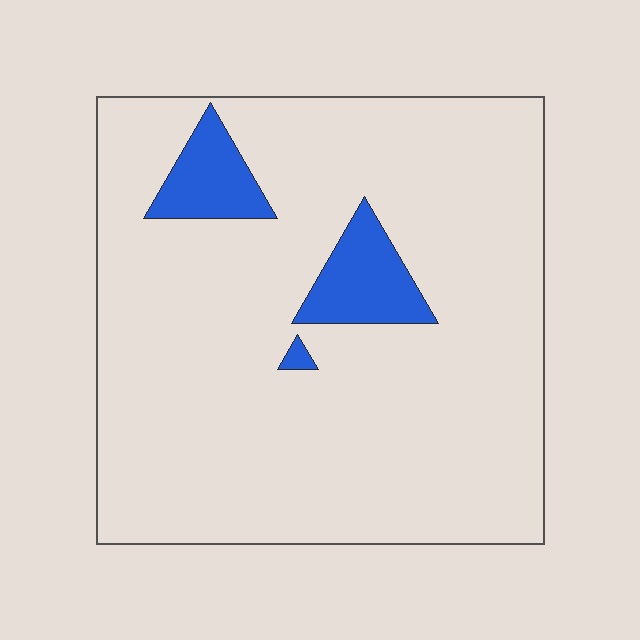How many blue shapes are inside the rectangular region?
3.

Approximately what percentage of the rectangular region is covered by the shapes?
Approximately 10%.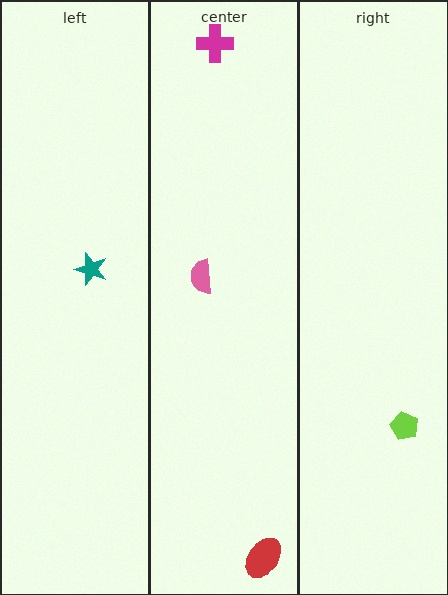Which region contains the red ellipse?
The center region.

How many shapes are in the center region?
3.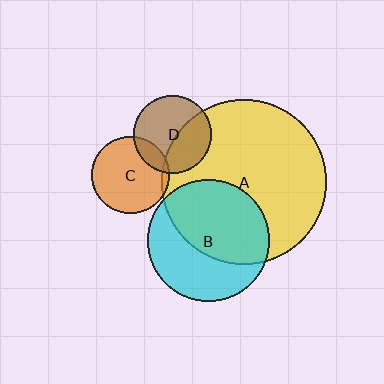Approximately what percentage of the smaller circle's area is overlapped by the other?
Approximately 40%.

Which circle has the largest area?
Circle A (yellow).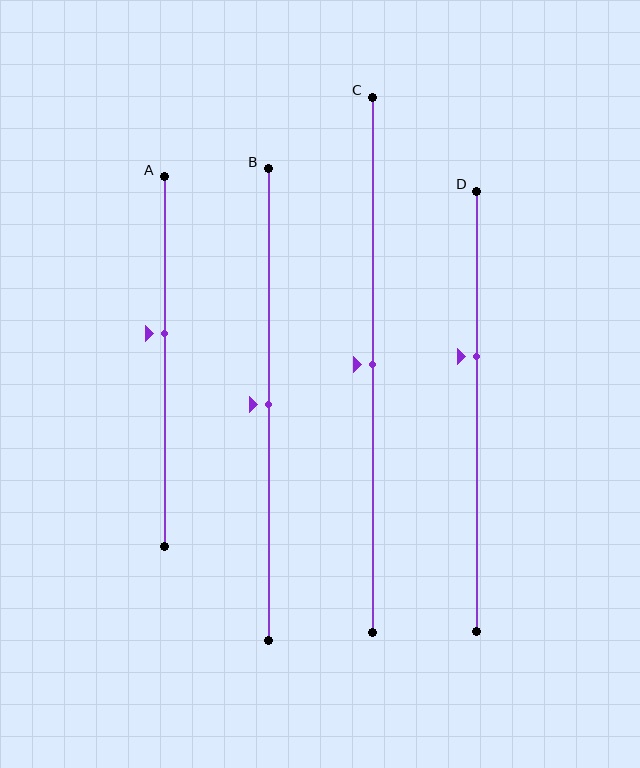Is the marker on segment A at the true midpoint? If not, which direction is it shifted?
No, the marker on segment A is shifted upward by about 7% of the segment length.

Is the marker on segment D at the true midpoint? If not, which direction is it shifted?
No, the marker on segment D is shifted upward by about 12% of the segment length.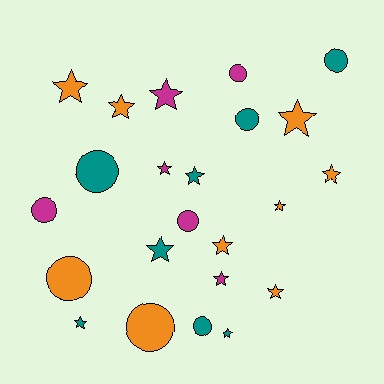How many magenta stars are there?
There are 3 magenta stars.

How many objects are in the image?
There are 23 objects.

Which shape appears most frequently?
Star, with 14 objects.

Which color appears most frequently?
Orange, with 9 objects.